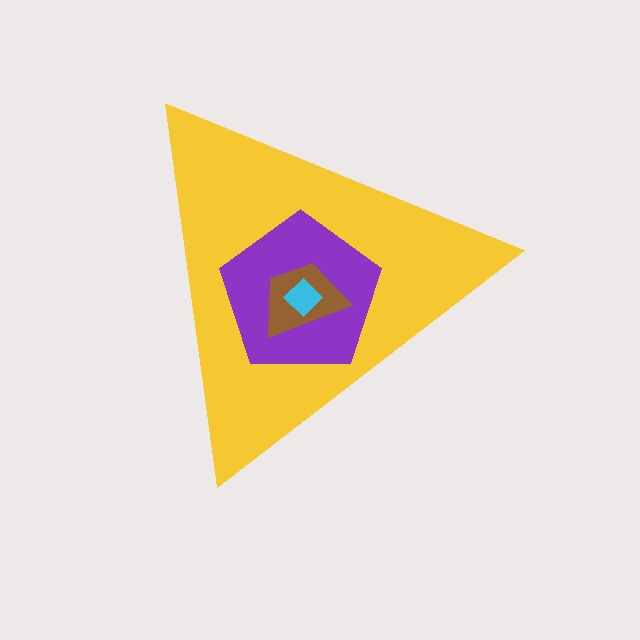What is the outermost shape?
The yellow triangle.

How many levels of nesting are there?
4.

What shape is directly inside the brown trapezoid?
The cyan diamond.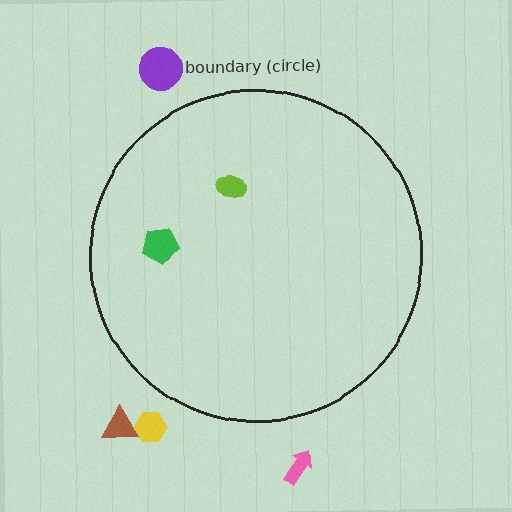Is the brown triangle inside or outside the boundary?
Outside.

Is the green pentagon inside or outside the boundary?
Inside.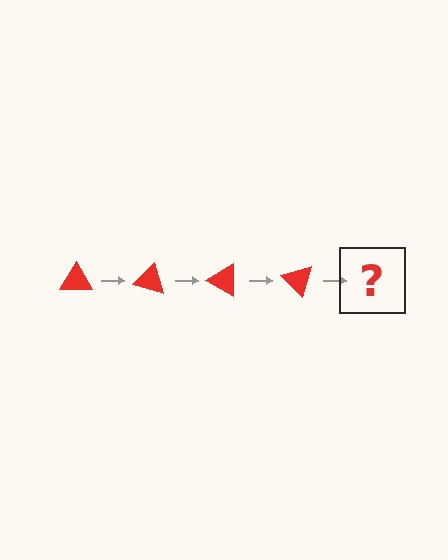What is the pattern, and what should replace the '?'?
The pattern is that the triangle rotates 15 degrees each step. The '?' should be a red triangle rotated 60 degrees.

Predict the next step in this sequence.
The next step is a red triangle rotated 60 degrees.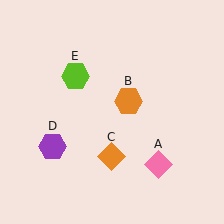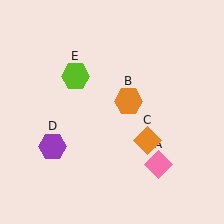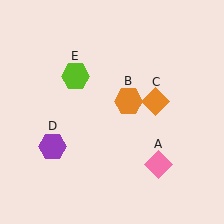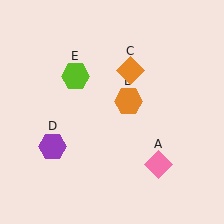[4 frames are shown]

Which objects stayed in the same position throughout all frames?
Pink diamond (object A) and orange hexagon (object B) and purple hexagon (object D) and lime hexagon (object E) remained stationary.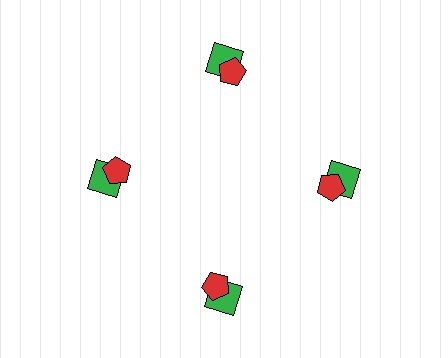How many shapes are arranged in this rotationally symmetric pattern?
There are 8 shapes, arranged in 4 groups of 2.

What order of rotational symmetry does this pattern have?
This pattern has 4-fold rotational symmetry.